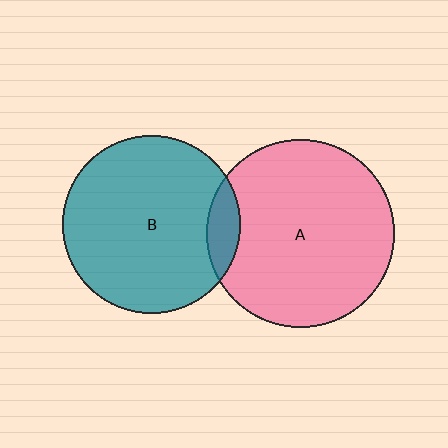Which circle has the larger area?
Circle A (pink).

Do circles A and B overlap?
Yes.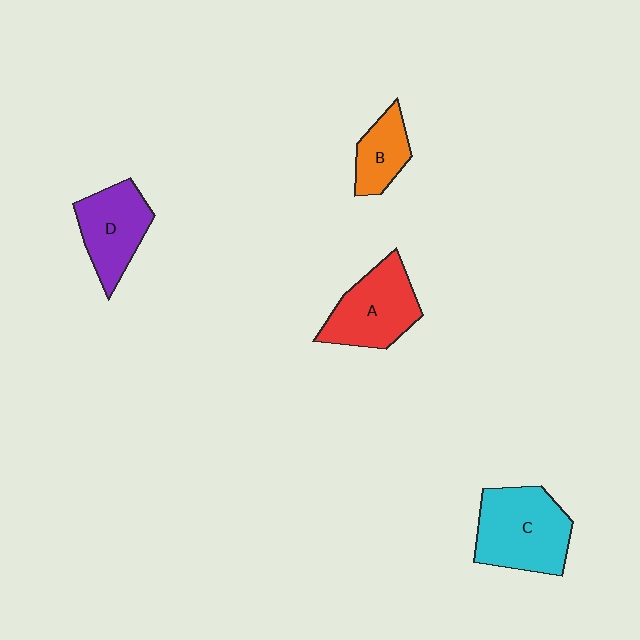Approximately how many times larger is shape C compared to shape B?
Approximately 2.0 times.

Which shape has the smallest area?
Shape B (orange).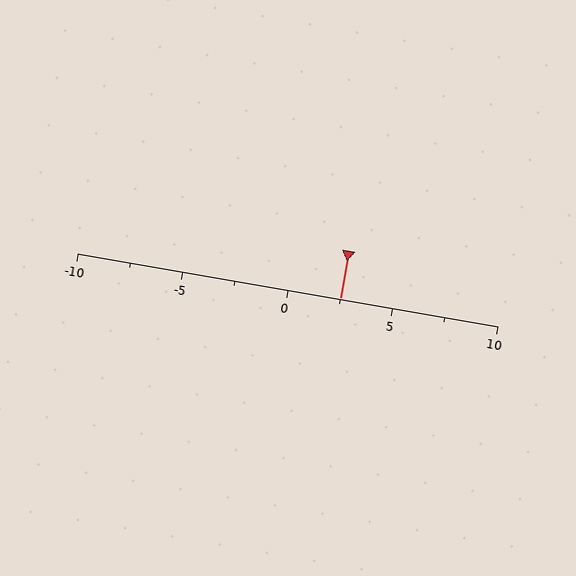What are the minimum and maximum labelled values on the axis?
The axis runs from -10 to 10.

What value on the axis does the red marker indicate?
The marker indicates approximately 2.5.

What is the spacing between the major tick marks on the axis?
The major ticks are spaced 5 apart.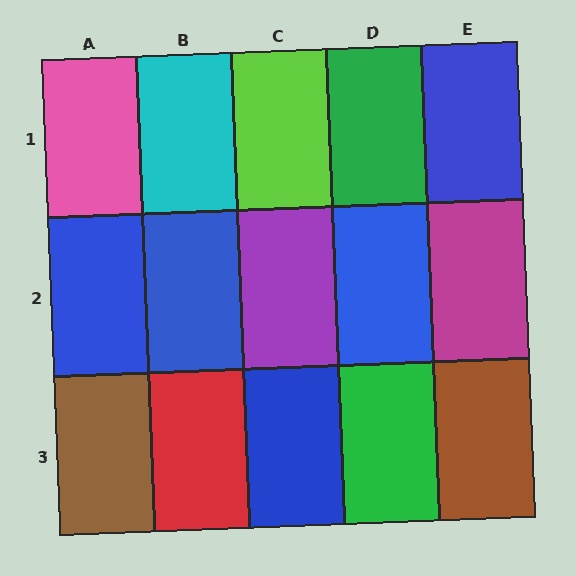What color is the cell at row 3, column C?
Blue.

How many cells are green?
2 cells are green.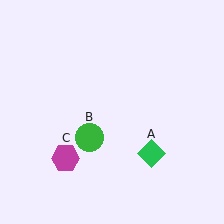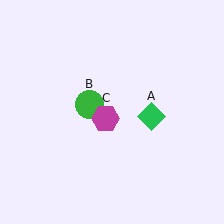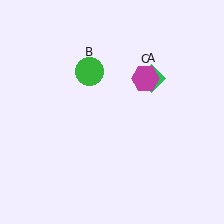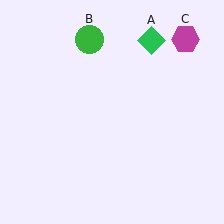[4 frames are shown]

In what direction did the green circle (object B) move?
The green circle (object B) moved up.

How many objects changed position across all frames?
3 objects changed position: green diamond (object A), green circle (object B), magenta hexagon (object C).